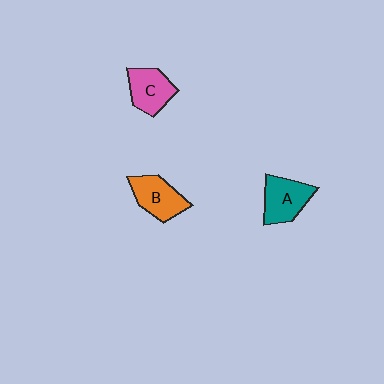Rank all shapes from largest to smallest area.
From largest to smallest: A (teal), B (orange), C (pink).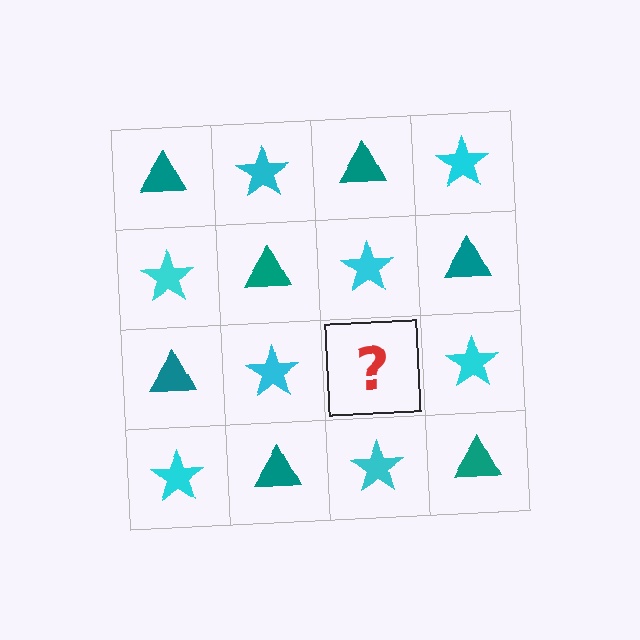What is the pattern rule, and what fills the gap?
The rule is that it alternates teal triangle and cyan star in a checkerboard pattern. The gap should be filled with a teal triangle.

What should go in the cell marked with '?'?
The missing cell should contain a teal triangle.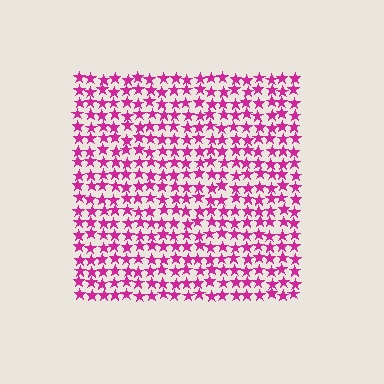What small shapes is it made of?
It is made of small stars.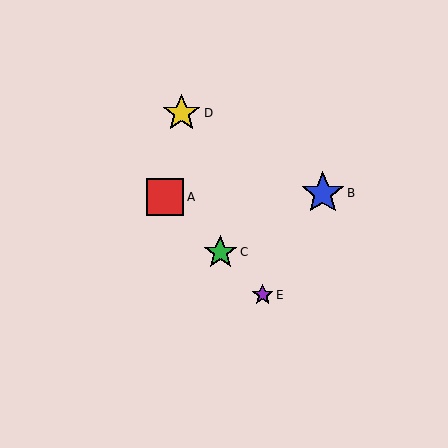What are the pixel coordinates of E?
Object E is at (263, 295).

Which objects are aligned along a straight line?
Objects A, C, E are aligned along a straight line.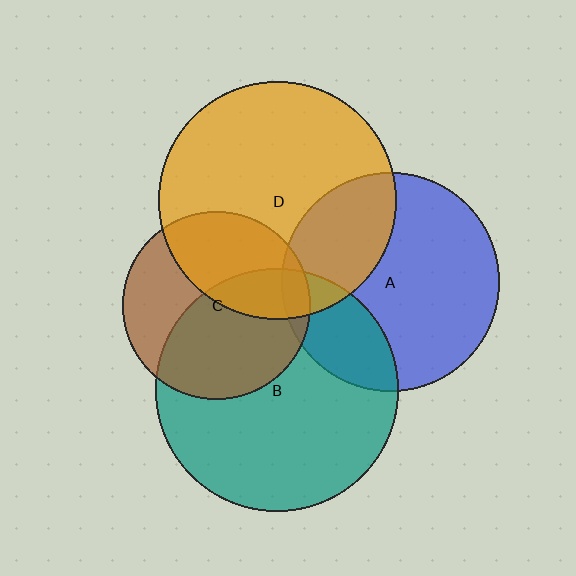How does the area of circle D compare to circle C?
Approximately 1.6 times.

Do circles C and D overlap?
Yes.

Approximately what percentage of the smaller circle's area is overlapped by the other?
Approximately 40%.